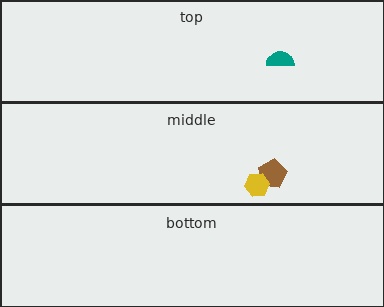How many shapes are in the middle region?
2.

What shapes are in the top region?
The teal semicircle.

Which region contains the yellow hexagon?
The middle region.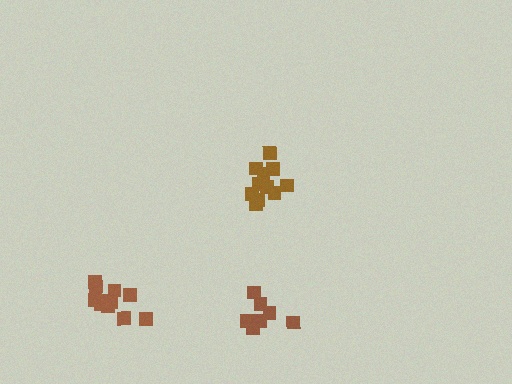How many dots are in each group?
Group 1: 7 dots, Group 2: 11 dots, Group 3: 11 dots (29 total).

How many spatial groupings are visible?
There are 3 spatial groupings.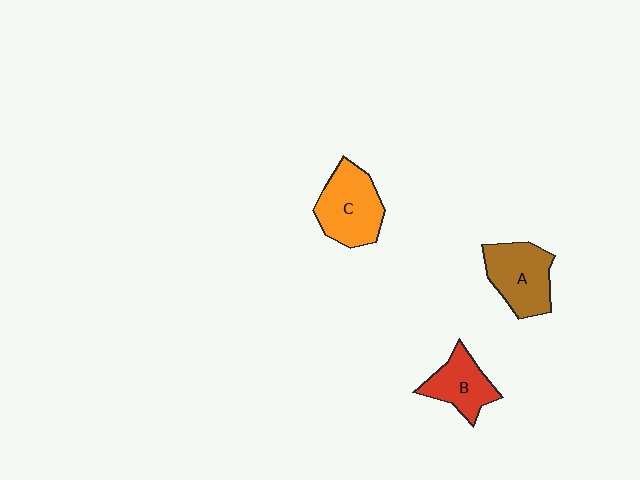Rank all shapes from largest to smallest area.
From largest to smallest: C (orange), A (brown), B (red).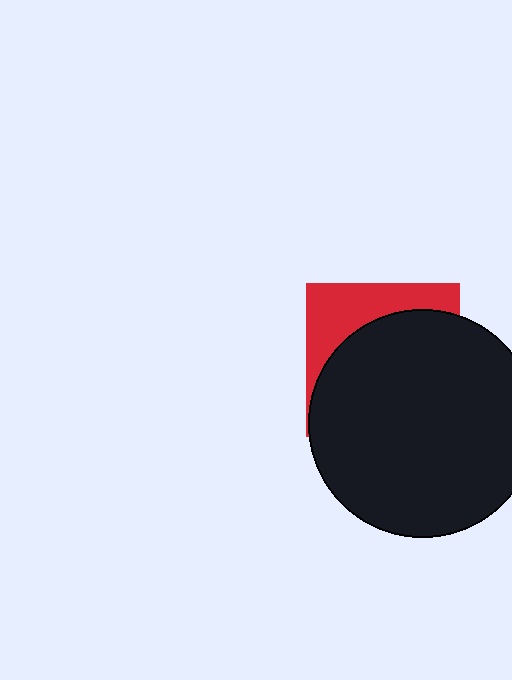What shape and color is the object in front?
The object in front is a black circle.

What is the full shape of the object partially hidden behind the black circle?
The partially hidden object is a red square.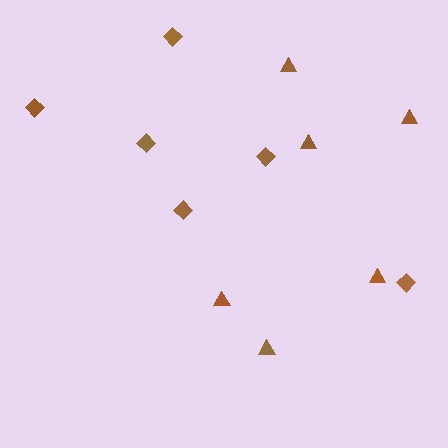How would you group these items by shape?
There are 2 groups: one group of triangles (6) and one group of diamonds (6).